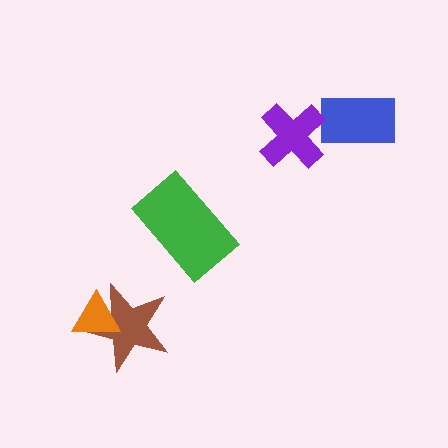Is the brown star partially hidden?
Yes, it is partially covered by another shape.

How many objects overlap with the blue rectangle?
0 objects overlap with the blue rectangle.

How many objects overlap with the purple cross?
0 objects overlap with the purple cross.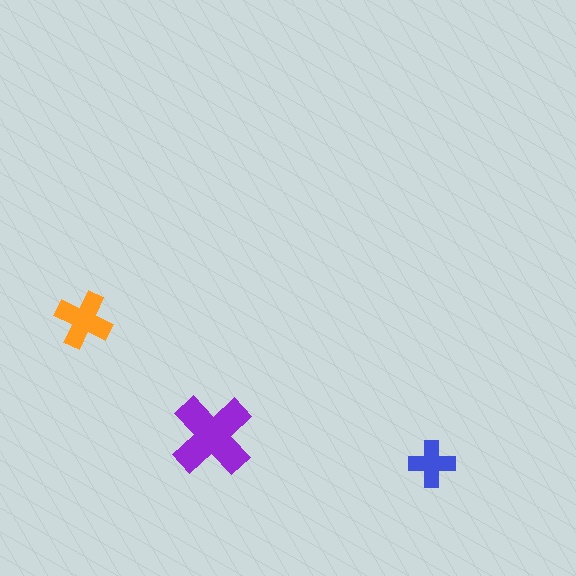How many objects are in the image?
There are 3 objects in the image.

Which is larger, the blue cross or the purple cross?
The purple one.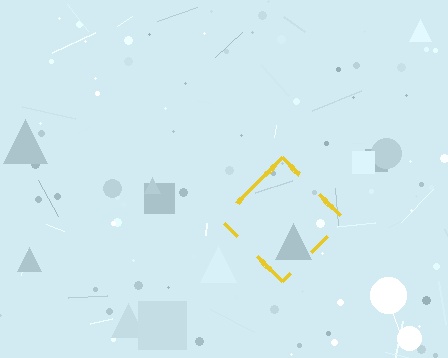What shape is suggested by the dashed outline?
The dashed outline suggests a diamond.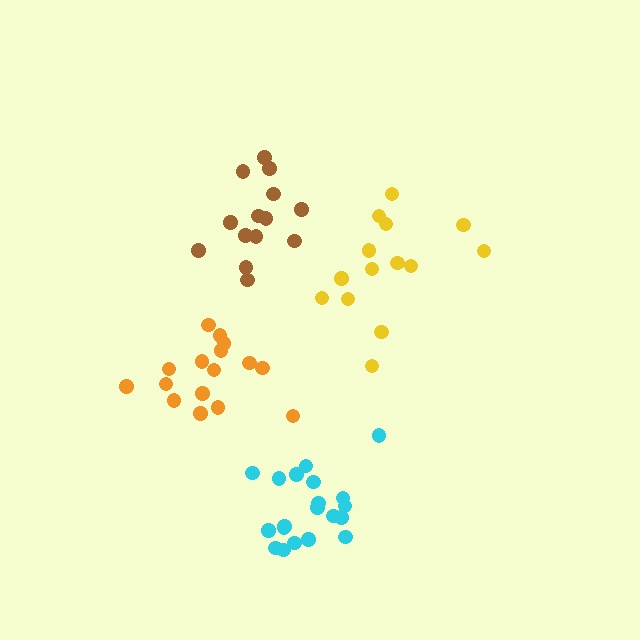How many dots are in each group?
Group 1: 14 dots, Group 2: 16 dots, Group 3: 20 dots, Group 4: 14 dots (64 total).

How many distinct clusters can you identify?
There are 4 distinct clusters.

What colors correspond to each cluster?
The clusters are colored: yellow, orange, cyan, brown.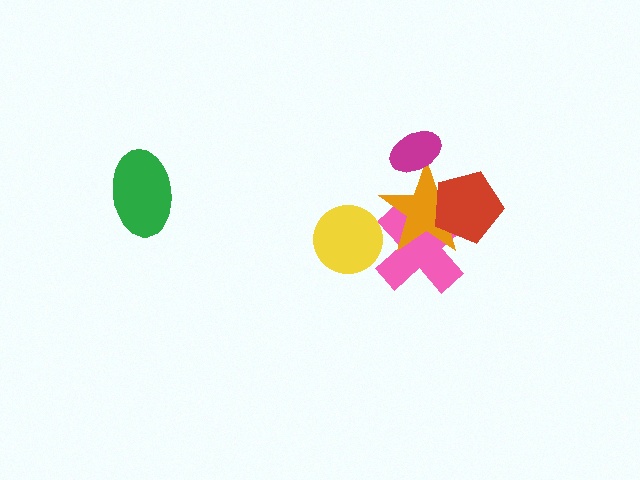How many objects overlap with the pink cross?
3 objects overlap with the pink cross.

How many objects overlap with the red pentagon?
2 objects overlap with the red pentagon.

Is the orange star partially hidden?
Yes, it is partially covered by another shape.